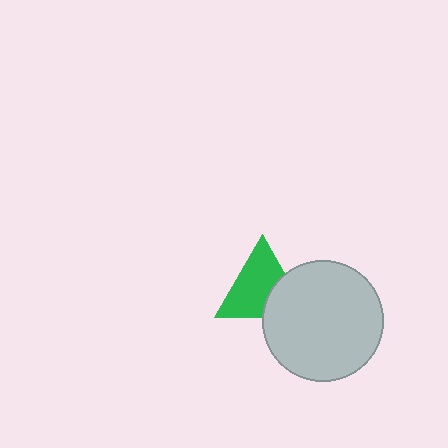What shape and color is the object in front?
The object in front is a light gray circle.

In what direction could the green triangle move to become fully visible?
The green triangle could move toward the upper-left. That would shift it out from behind the light gray circle entirely.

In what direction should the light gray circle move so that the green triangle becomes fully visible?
The light gray circle should move toward the lower-right. That is the shortest direction to clear the overlap and leave the green triangle fully visible.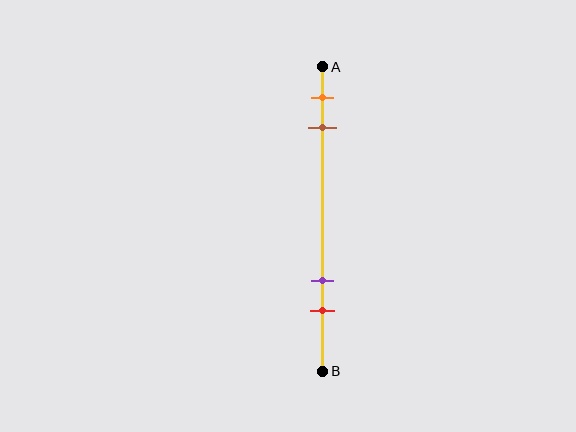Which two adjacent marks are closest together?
The orange and brown marks are the closest adjacent pair.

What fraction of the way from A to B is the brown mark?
The brown mark is approximately 20% (0.2) of the way from A to B.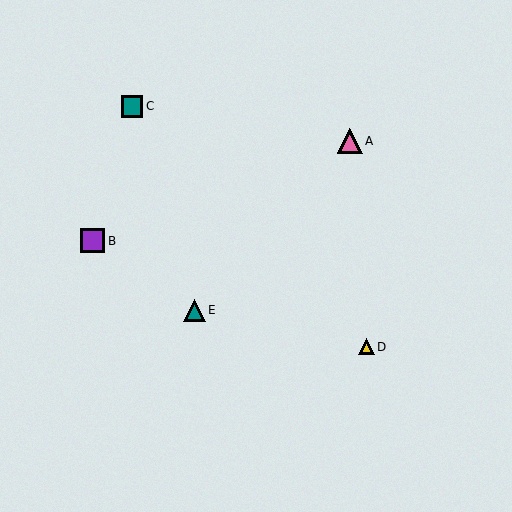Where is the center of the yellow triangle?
The center of the yellow triangle is at (366, 347).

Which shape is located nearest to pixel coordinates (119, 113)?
The teal square (labeled C) at (132, 106) is nearest to that location.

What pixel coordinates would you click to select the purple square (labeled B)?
Click at (92, 241) to select the purple square B.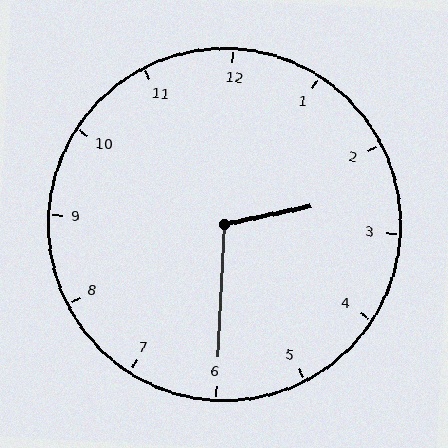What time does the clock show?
2:30.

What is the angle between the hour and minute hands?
Approximately 105 degrees.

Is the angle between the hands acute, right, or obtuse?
It is obtuse.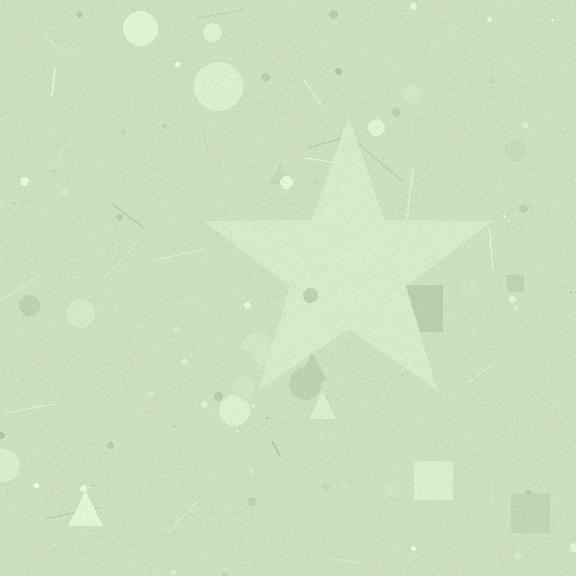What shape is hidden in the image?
A star is hidden in the image.